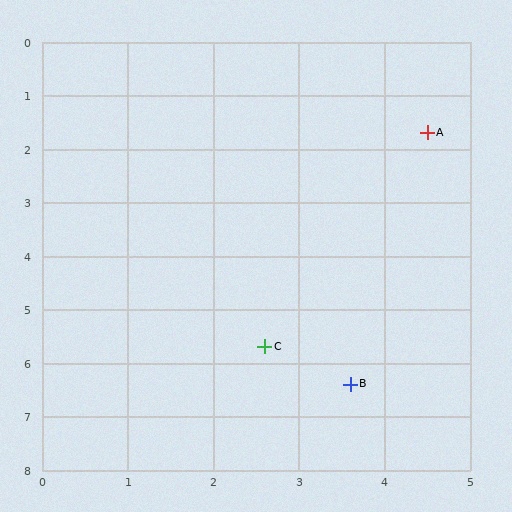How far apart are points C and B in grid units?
Points C and B are about 1.2 grid units apart.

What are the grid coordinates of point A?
Point A is at approximately (4.5, 1.7).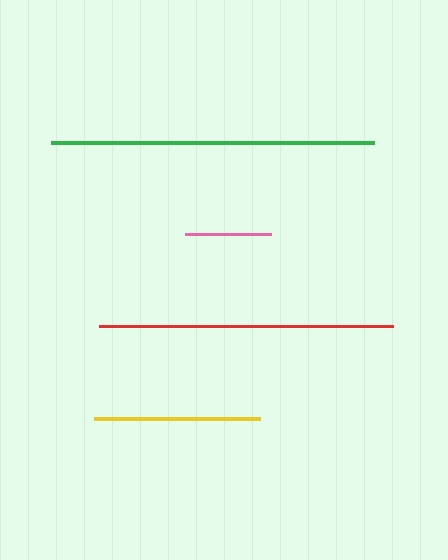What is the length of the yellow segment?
The yellow segment is approximately 166 pixels long.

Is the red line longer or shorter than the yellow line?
The red line is longer than the yellow line.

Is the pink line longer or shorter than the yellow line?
The yellow line is longer than the pink line.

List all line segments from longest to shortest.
From longest to shortest: green, red, yellow, pink.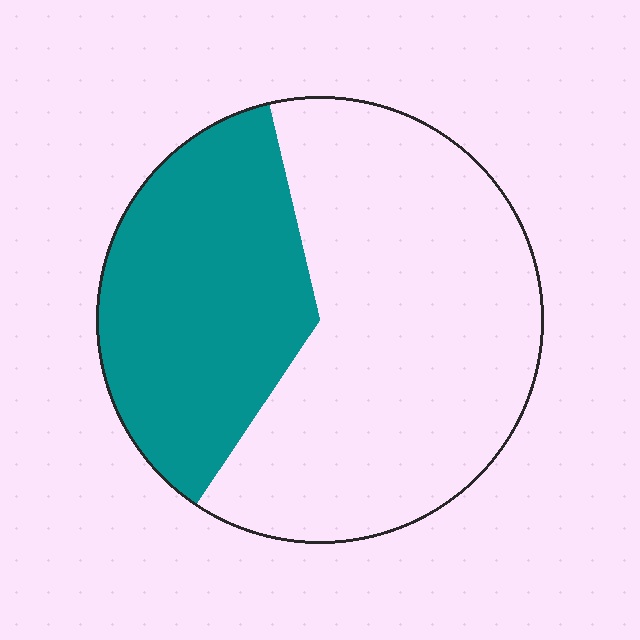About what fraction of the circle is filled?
About three eighths (3/8).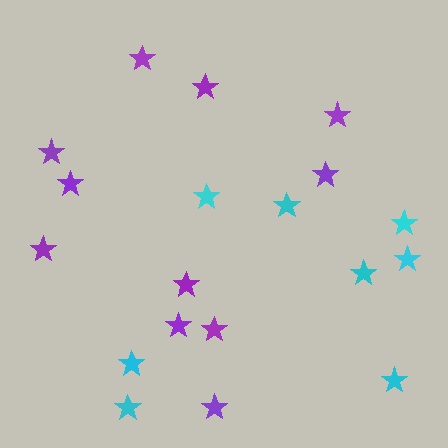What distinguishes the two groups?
There are 2 groups: one group of purple stars (11) and one group of cyan stars (8).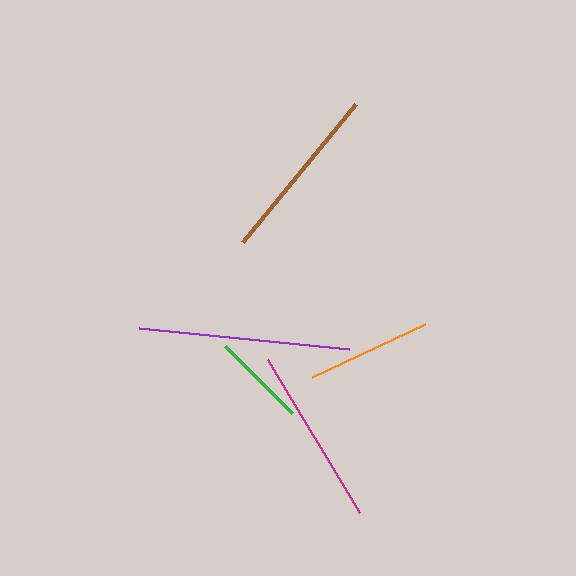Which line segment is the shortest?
The green line is the shortest at approximately 95 pixels.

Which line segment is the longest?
The purple line is the longest at approximately 211 pixels.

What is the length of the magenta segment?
The magenta segment is approximately 178 pixels long.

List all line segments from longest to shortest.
From longest to shortest: purple, brown, magenta, orange, green.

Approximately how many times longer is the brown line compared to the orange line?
The brown line is approximately 1.4 times the length of the orange line.